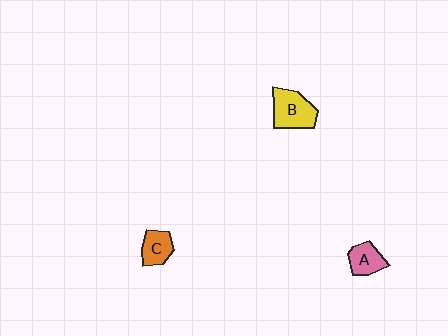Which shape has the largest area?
Shape B (yellow).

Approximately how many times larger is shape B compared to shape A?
Approximately 1.6 times.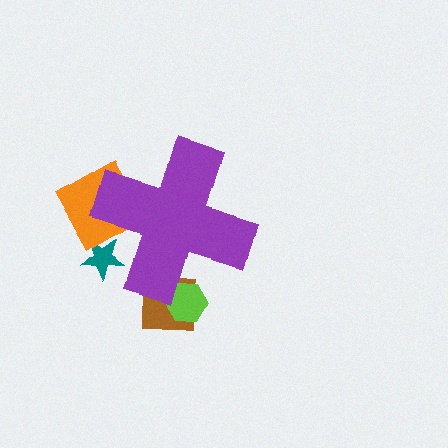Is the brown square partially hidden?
Yes, the brown square is partially hidden behind the purple cross.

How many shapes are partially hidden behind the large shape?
4 shapes are partially hidden.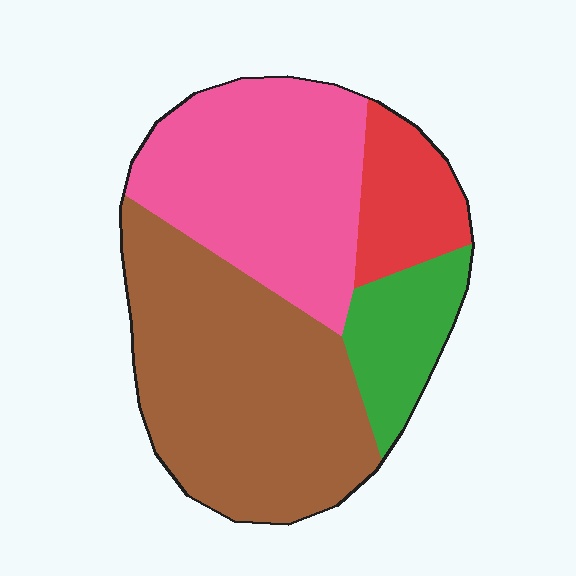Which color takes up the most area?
Brown, at roughly 45%.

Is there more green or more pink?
Pink.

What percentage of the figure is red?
Red takes up about one eighth (1/8) of the figure.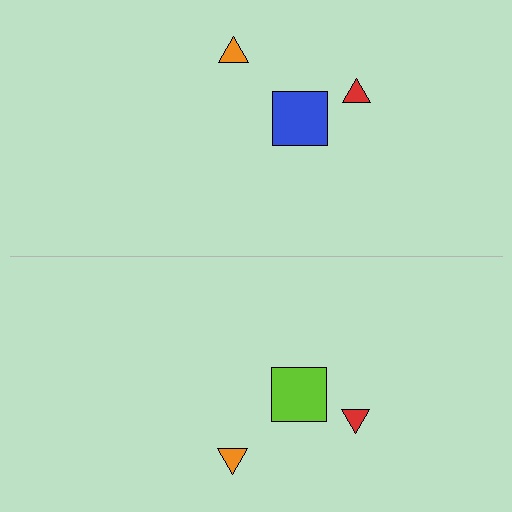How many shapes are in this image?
There are 6 shapes in this image.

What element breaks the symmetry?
The lime square on the bottom side breaks the symmetry — its mirror counterpart is blue.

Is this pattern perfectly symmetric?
No, the pattern is not perfectly symmetric. The lime square on the bottom side breaks the symmetry — its mirror counterpart is blue.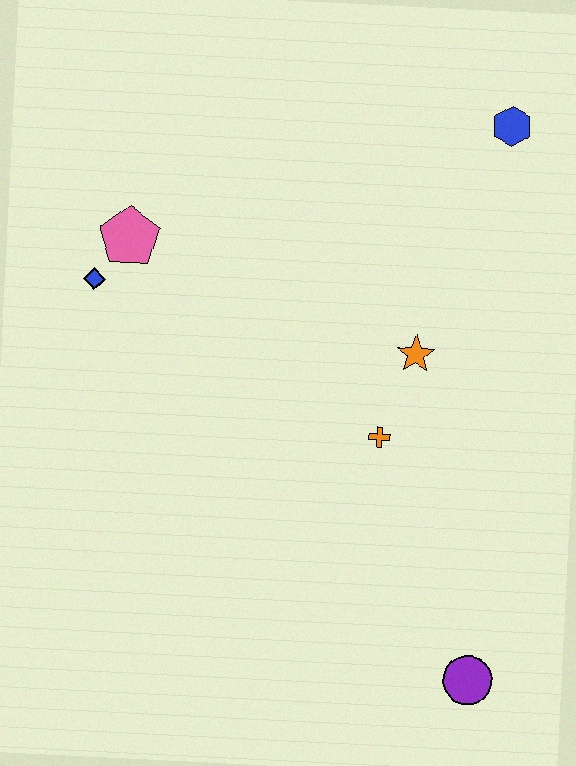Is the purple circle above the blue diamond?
No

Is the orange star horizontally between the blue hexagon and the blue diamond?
Yes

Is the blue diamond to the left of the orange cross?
Yes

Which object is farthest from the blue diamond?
The purple circle is farthest from the blue diamond.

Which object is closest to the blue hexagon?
The orange star is closest to the blue hexagon.